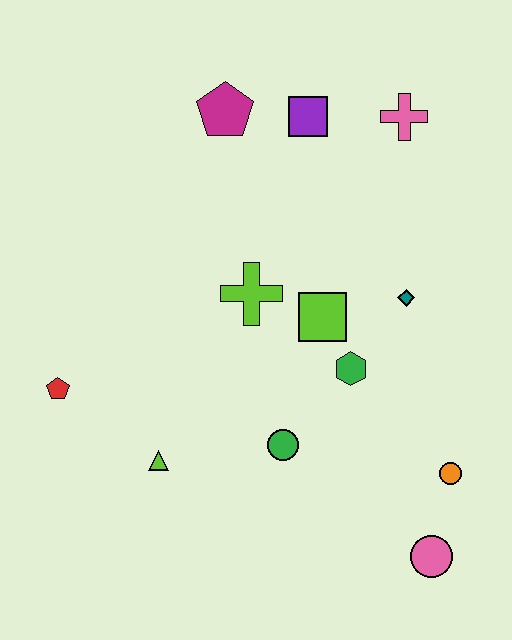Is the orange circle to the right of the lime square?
Yes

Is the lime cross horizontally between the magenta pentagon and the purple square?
Yes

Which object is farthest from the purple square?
The pink circle is farthest from the purple square.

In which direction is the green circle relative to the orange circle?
The green circle is to the left of the orange circle.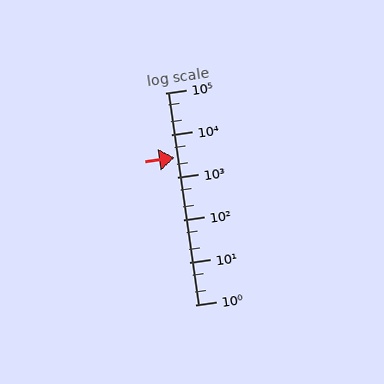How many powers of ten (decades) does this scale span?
The scale spans 5 decades, from 1 to 100000.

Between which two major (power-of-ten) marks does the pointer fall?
The pointer is between 1000 and 10000.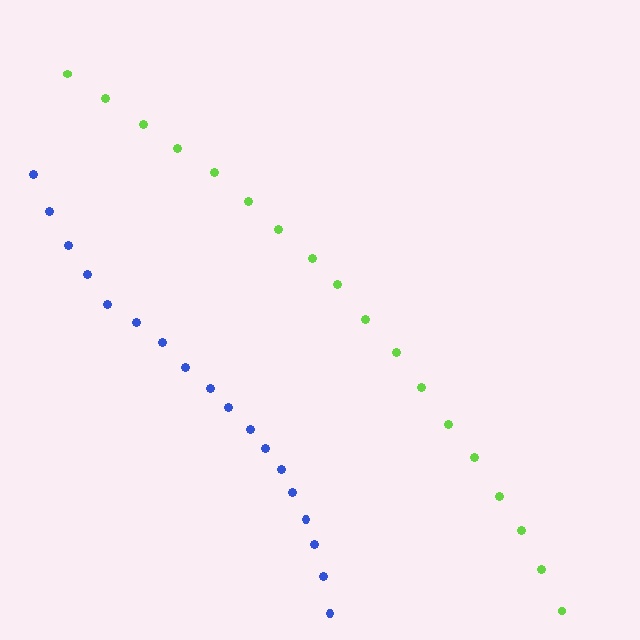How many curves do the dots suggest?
There are 2 distinct paths.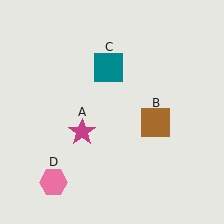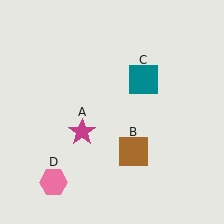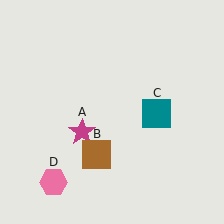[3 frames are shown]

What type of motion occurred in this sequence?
The brown square (object B), teal square (object C) rotated clockwise around the center of the scene.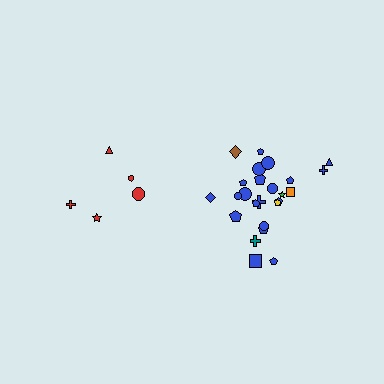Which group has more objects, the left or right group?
The right group.